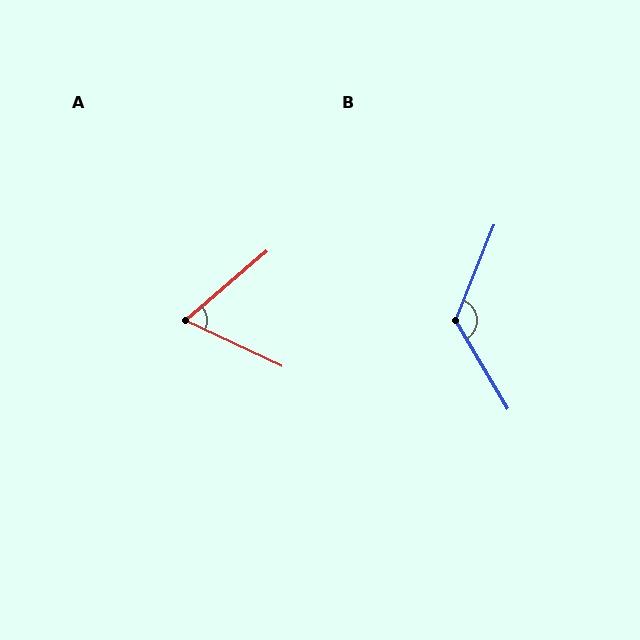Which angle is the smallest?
A, at approximately 66 degrees.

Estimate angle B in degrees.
Approximately 127 degrees.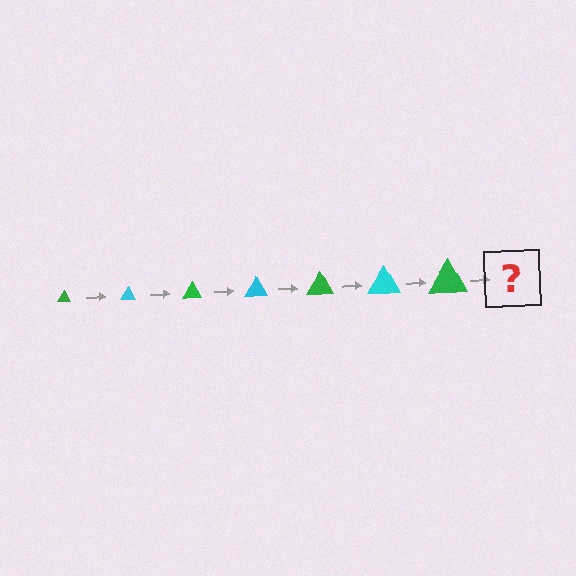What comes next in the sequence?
The next element should be a cyan triangle, larger than the previous one.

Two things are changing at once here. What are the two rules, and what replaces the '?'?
The two rules are that the triangle grows larger each step and the color cycles through green and cyan. The '?' should be a cyan triangle, larger than the previous one.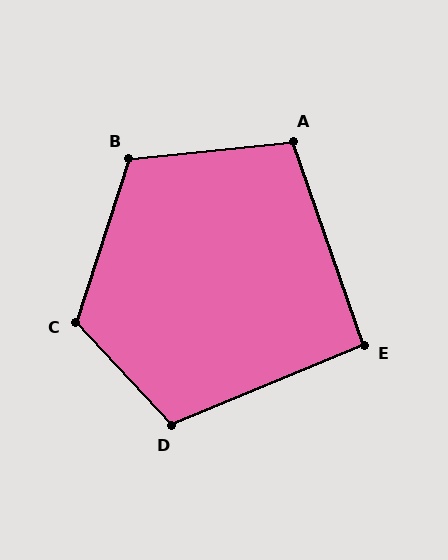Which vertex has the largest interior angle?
C, at approximately 119 degrees.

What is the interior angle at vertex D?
Approximately 110 degrees (obtuse).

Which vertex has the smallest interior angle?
E, at approximately 93 degrees.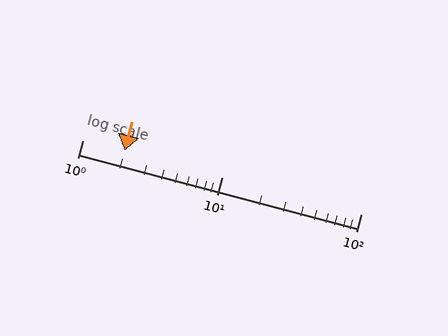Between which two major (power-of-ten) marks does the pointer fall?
The pointer is between 1 and 10.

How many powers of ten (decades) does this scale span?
The scale spans 2 decades, from 1 to 100.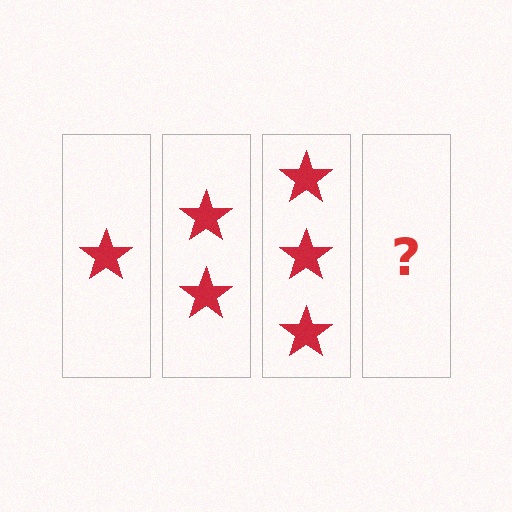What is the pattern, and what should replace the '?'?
The pattern is that each step adds one more star. The '?' should be 4 stars.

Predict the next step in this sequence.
The next step is 4 stars.